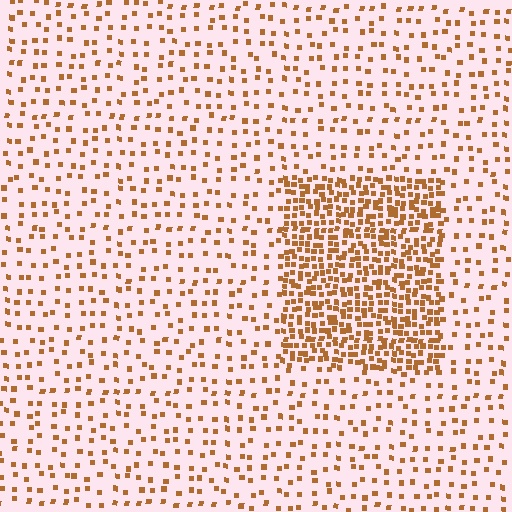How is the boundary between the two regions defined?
The boundary is defined by a change in element density (approximately 3.0x ratio). All elements are the same color, size, and shape.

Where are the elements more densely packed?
The elements are more densely packed inside the rectangle boundary.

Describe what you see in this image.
The image contains small brown elements arranged at two different densities. A rectangle-shaped region is visible where the elements are more densely packed than the surrounding area.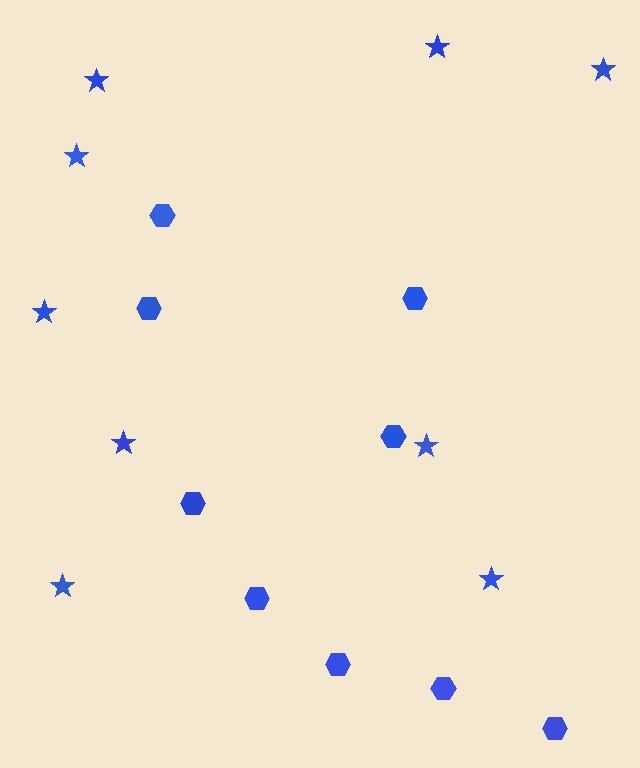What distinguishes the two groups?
There are 2 groups: one group of stars (9) and one group of hexagons (9).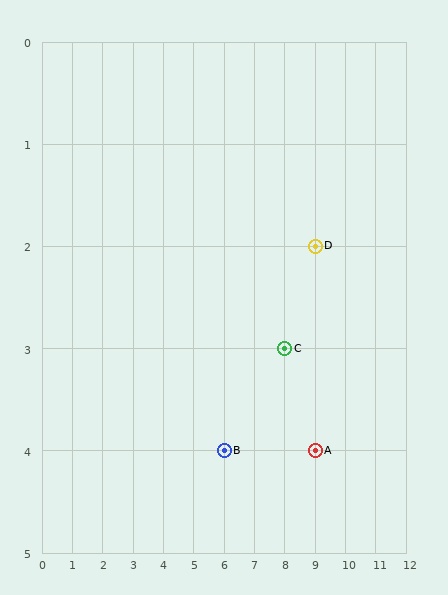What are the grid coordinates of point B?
Point B is at grid coordinates (6, 4).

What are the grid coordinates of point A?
Point A is at grid coordinates (9, 4).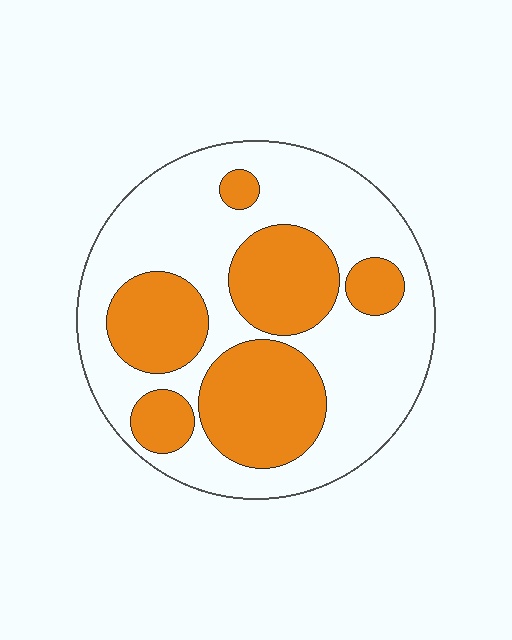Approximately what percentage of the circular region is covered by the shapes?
Approximately 40%.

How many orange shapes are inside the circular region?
6.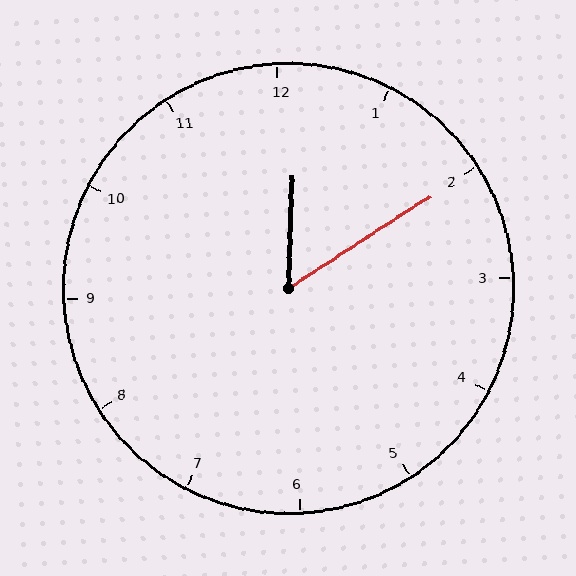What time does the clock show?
12:10.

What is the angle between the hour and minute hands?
Approximately 55 degrees.